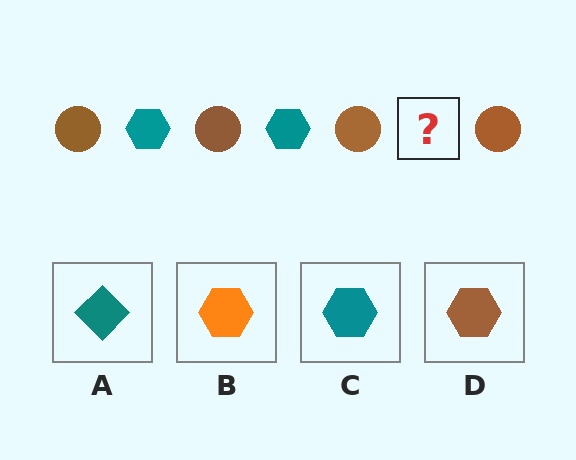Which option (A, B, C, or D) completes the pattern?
C.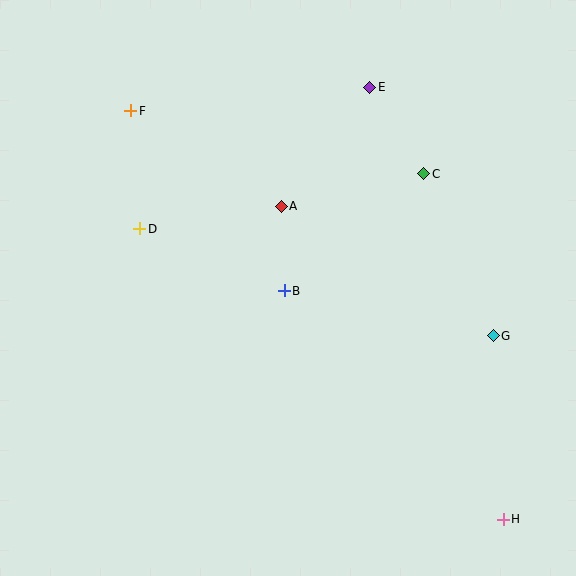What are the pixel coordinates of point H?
Point H is at (503, 519).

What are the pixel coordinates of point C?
Point C is at (423, 174).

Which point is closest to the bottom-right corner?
Point H is closest to the bottom-right corner.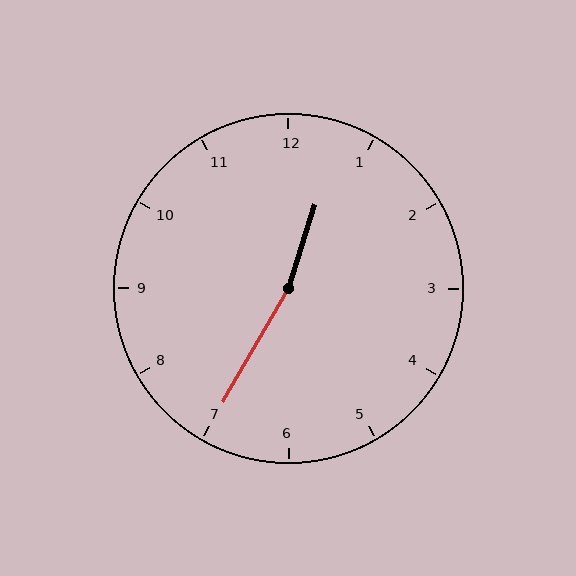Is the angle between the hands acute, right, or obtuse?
It is obtuse.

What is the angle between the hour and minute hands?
Approximately 168 degrees.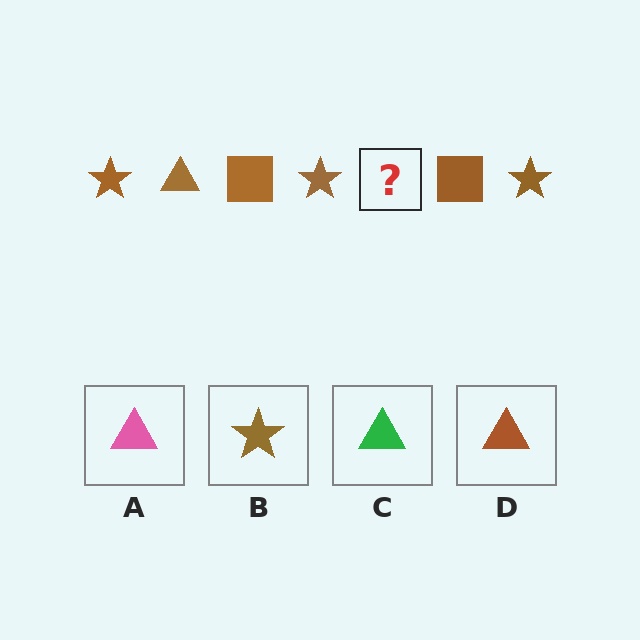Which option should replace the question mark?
Option D.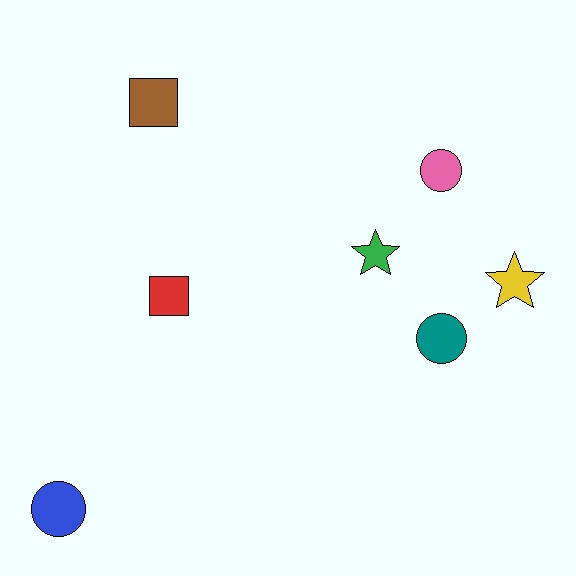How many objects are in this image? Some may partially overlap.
There are 7 objects.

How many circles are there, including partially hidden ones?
There are 3 circles.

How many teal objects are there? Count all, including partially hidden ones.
There is 1 teal object.